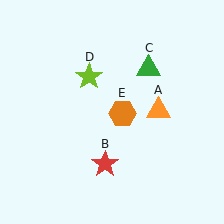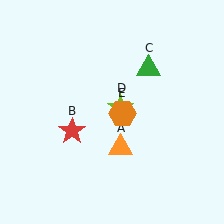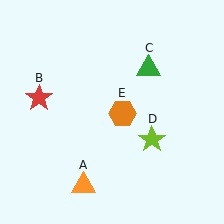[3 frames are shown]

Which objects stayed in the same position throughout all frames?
Green triangle (object C) and orange hexagon (object E) remained stationary.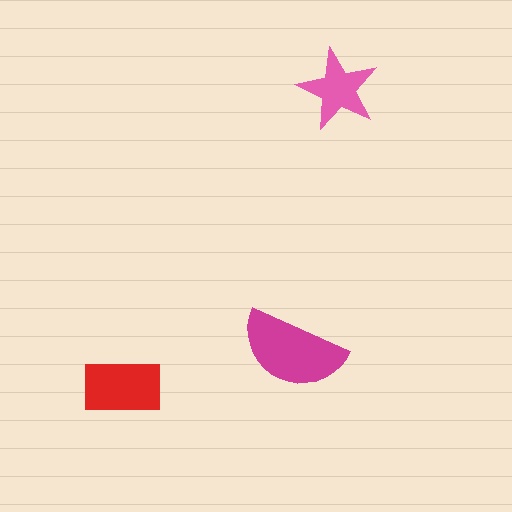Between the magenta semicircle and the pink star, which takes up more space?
The magenta semicircle.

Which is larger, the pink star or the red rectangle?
The red rectangle.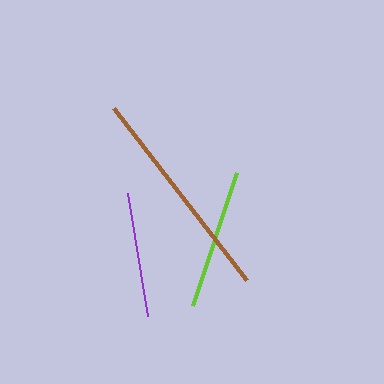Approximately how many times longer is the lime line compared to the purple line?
The lime line is approximately 1.1 times the length of the purple line.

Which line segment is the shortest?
The purple line is the shortest at approximately 125 pixels.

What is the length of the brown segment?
The brown segment is approximately 217 pixels long.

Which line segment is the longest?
The brown line is the longest at approximately 217 pixels.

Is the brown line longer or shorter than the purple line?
The brown line is longer than the purple line.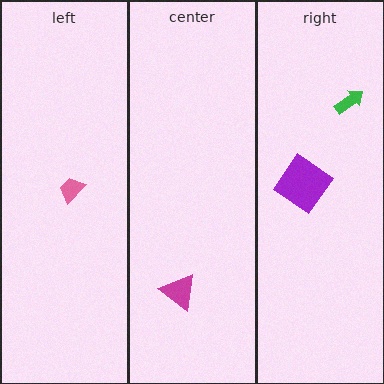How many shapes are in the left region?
1.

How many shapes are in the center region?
1.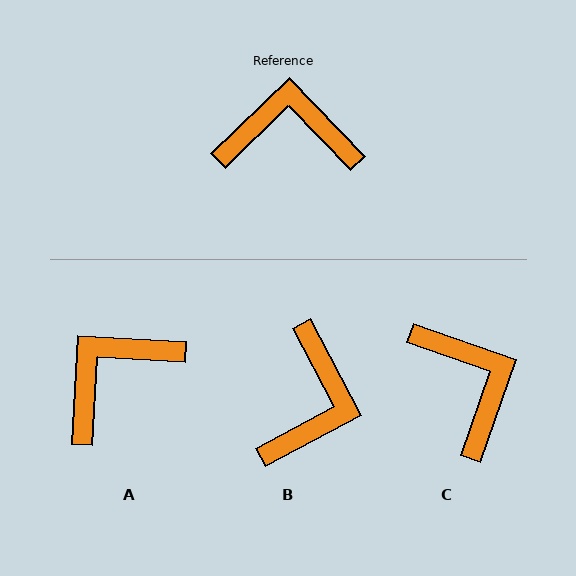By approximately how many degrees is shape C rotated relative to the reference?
Approximately 63 degrees clockwise.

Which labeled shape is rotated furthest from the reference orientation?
B, about 106 degrees away.